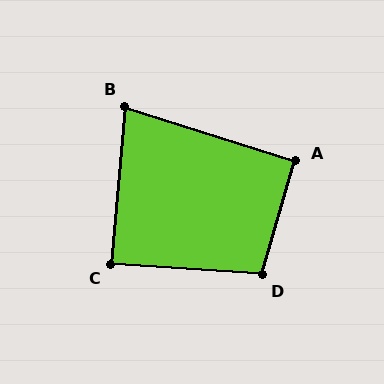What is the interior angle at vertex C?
Approximately 89 degrees (approximately right).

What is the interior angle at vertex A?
Approximately 91 degrees (approximately right).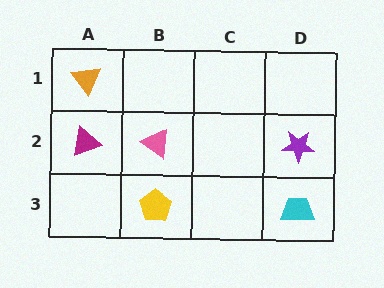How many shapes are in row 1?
1 shape.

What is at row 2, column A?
A magenta triangle.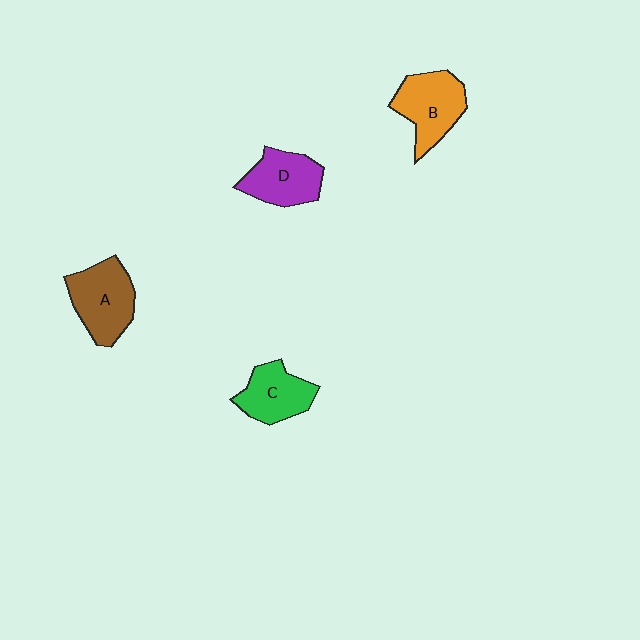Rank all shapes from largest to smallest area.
From largest to smallest: A (brown), B (orange), D (purple), C (green).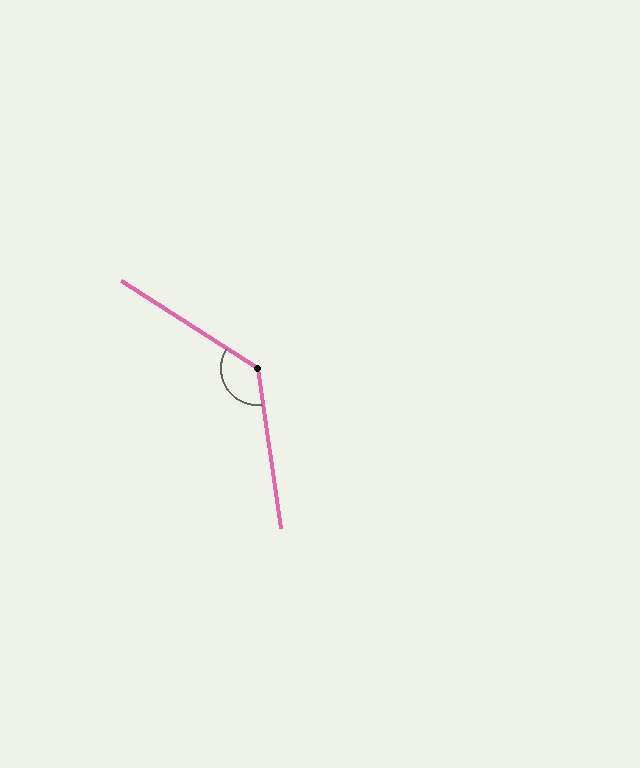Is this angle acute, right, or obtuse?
It is obtuse.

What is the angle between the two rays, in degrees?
Approximately 131 degrees.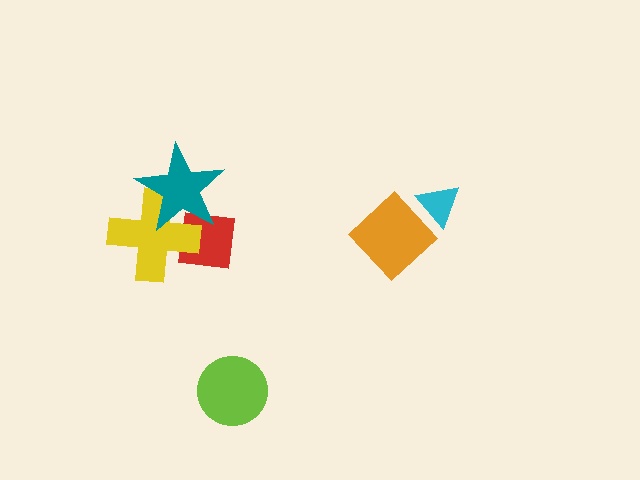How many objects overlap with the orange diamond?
1 object overlaps with the orange diamond.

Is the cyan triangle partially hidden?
Yes, it is partially covered by another shape.